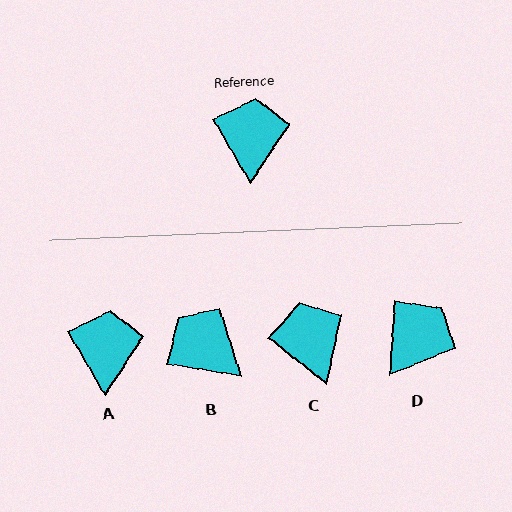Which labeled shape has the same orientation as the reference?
A.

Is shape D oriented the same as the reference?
No, it is off by about 34 degrees.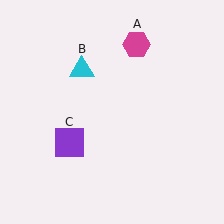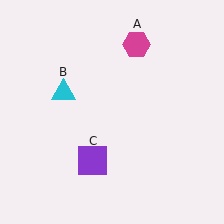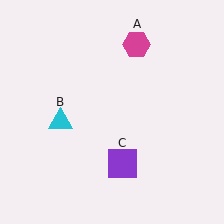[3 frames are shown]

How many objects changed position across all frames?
2 objects changed position: cyan triangle (object B), purple square (object C).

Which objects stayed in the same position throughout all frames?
Magenta hexagon (object A) remained stationary.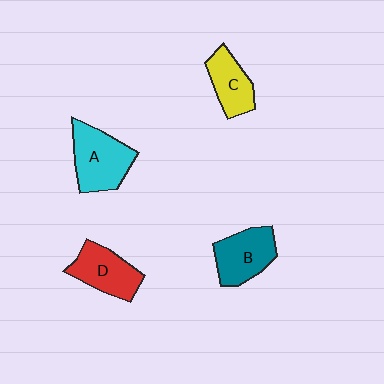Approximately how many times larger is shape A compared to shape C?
Approximately 1.5 times.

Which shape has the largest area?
Shape A (cyan).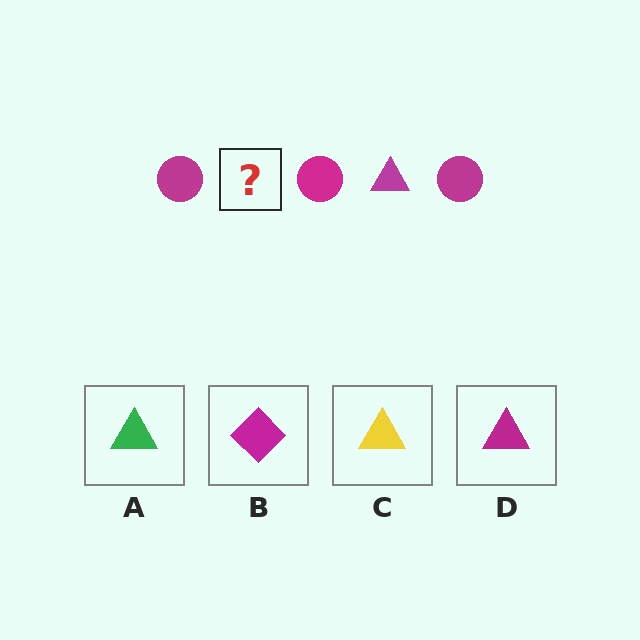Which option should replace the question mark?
Option D.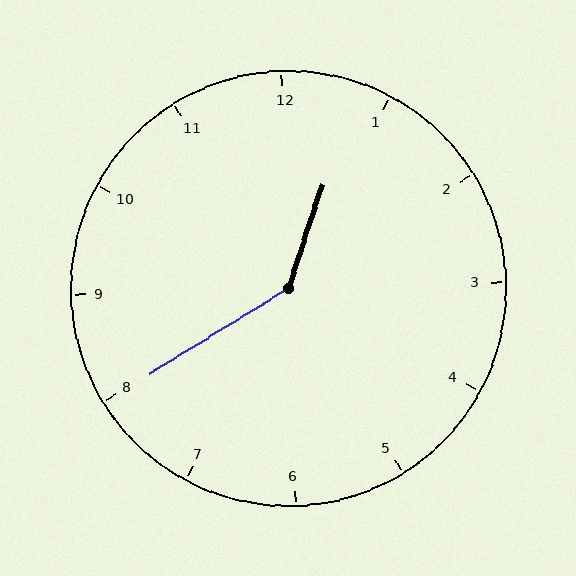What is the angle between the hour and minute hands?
Approximately 140 degrees.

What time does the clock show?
12:40.